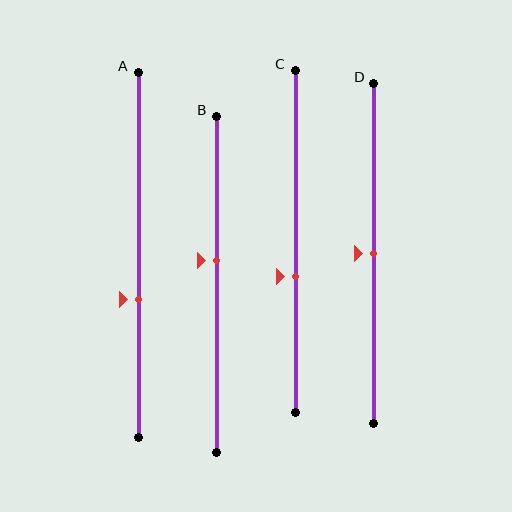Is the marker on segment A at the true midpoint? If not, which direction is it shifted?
No, the marker on segment A is shifted downward by about 12% of the segment length.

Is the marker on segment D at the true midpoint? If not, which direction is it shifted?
Yes, the marker on segment D is at the true midpoint.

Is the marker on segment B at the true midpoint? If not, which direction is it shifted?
No, the marker on segment B is shifted upward by about 7% of the segment length.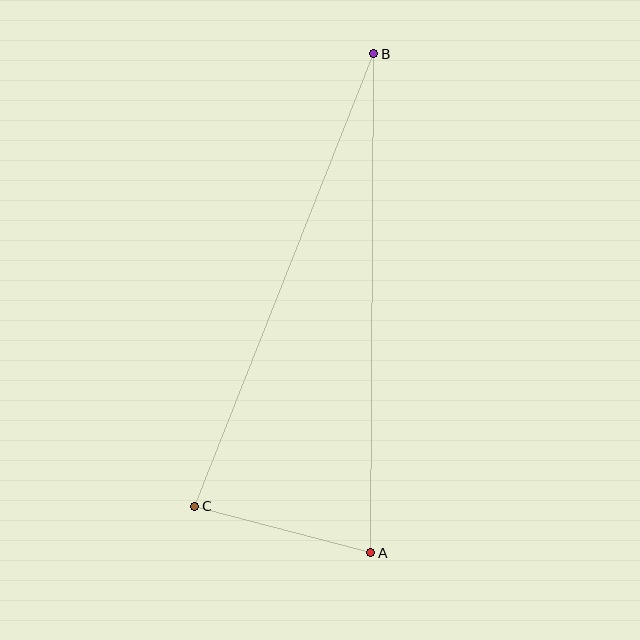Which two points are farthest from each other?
Points A and B are farthest from each other.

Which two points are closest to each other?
Points A and C are closest to each other.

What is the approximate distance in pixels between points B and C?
The distance between B and C is approximately 486 pixels.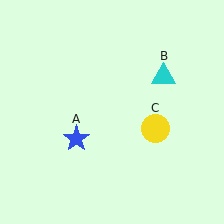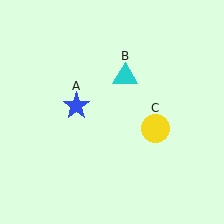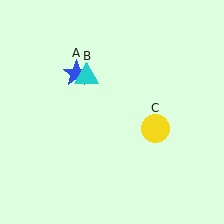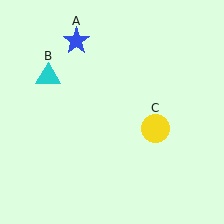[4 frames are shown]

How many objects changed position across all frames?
2 objects changed position: blue star (object A), cyan triangle (object B).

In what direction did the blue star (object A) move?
The blue star (object A) moved up.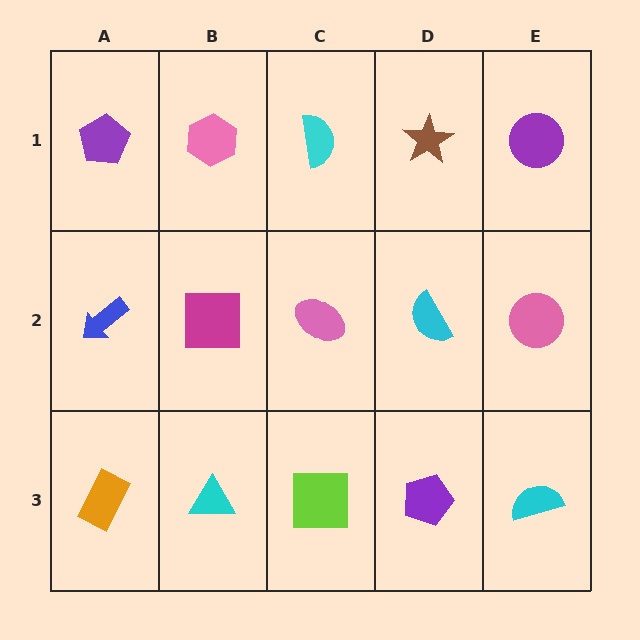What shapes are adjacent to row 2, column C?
A cyan semicircle (row 1, column C), a lime square (row 3, column C), a magenta square (row 2, column B), a cyan semicircle (row 2, column D).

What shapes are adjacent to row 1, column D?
A cyan semicircle (row 2, column D), a cyan semicircle (row 1, column C), a purple circle (row 1, column E).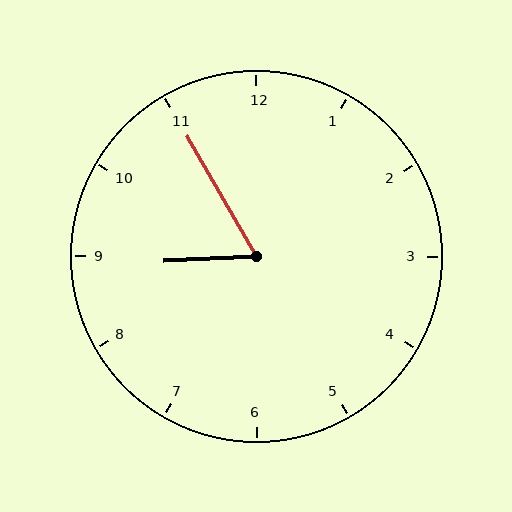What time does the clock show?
8:55.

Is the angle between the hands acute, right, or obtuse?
It is acute.